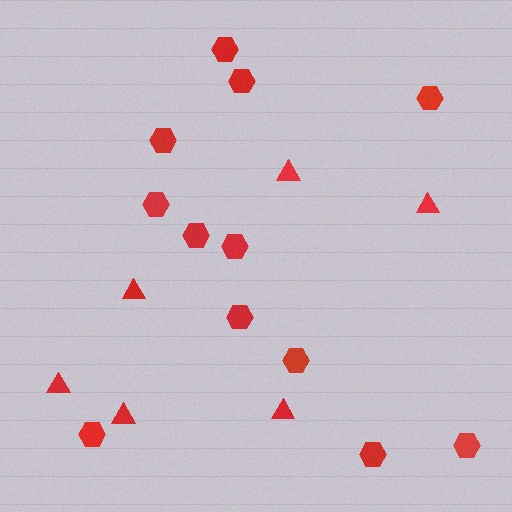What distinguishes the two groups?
There are 2 groups: one group of triangles (6) and one group of hexagons (12).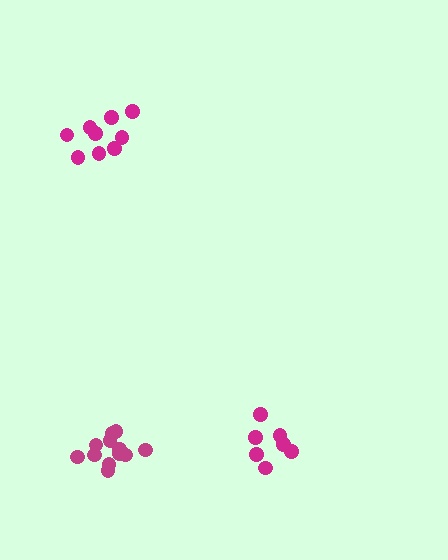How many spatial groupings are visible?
There are 3 spatial groupings.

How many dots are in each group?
Group 1: 7 dots, Group 2: 12 dots, Group 3: 9 dots (28 total).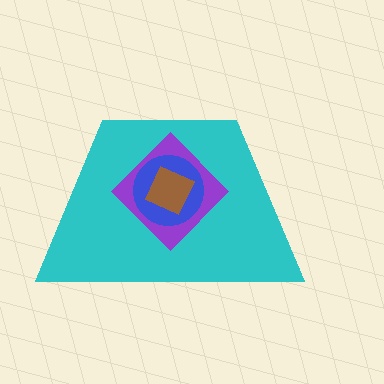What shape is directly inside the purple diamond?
The blue circle.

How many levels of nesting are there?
4.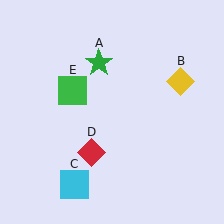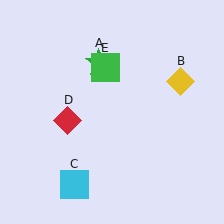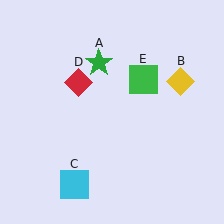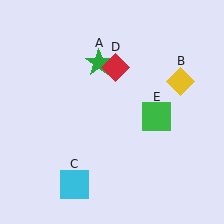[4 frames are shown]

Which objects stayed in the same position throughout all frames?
Green star (object A) and yellow diamond (object B) and cyan square (object C) remained stationary.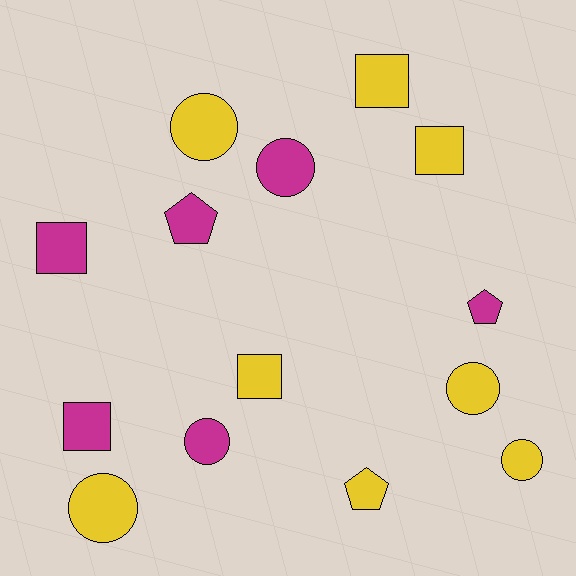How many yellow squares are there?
There are 3 yellow squares.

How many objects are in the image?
There are 14 objects.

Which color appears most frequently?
Yellow, with 8 objects.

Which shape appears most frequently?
Circle, with 6 objects.